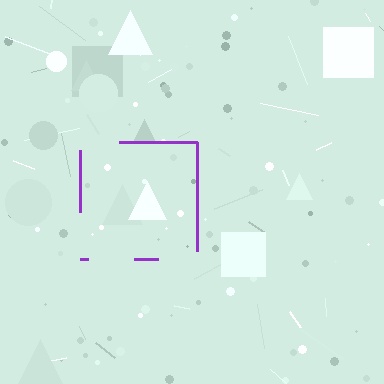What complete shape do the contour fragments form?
The contour fragments form a square.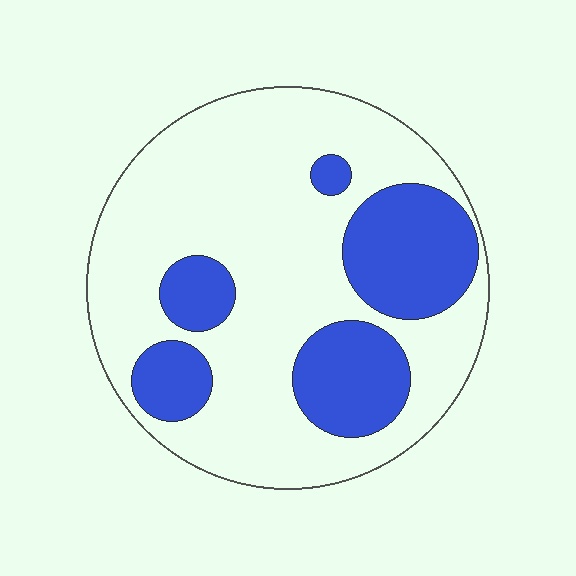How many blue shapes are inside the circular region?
5.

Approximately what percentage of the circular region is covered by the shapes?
Approximately 30%.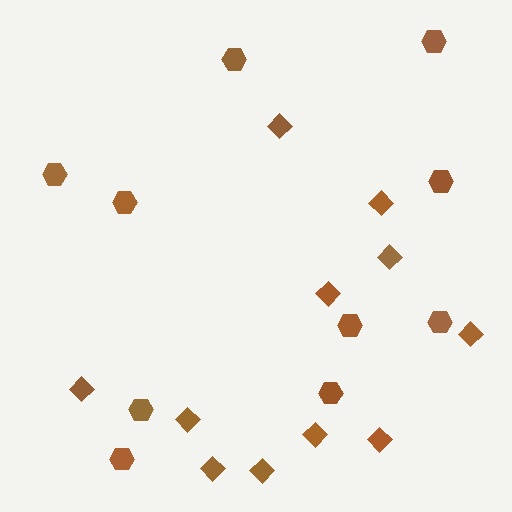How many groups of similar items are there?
There are 2 groups: one group of diamonds (11) and one group of hexagons (10).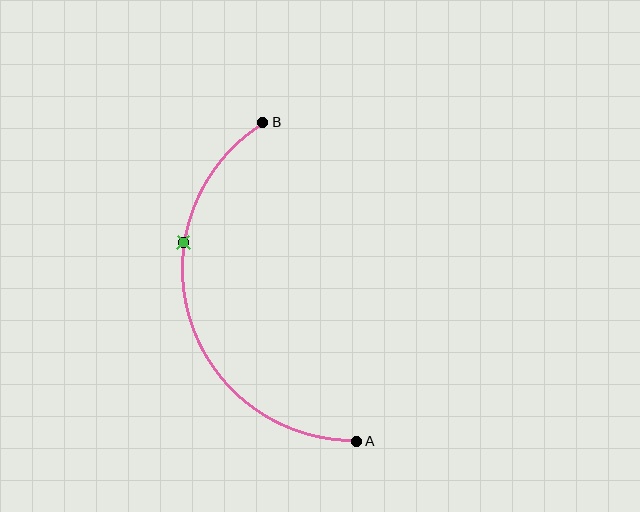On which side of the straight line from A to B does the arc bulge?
The arc bulges to the left of the straight line connecting A and B.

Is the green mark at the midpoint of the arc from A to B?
No. The green mark lies on the arc but is closer to endpoint B. The arc midpoint would be at the point on the curve equidistant along the arc from both A and B.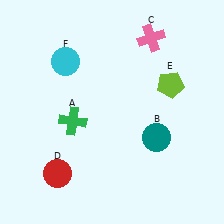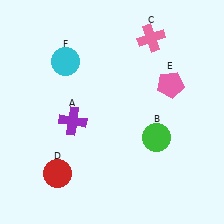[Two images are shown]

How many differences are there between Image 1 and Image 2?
There are 3 differences between the two images.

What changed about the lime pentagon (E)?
In Image 1, E is lime. In Image 2, it changed to pink.